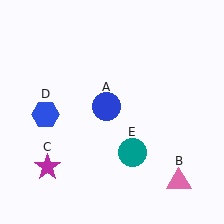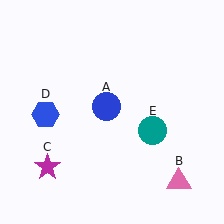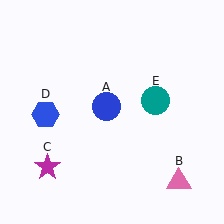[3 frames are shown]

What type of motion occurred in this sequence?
The teal circle (object E) rotated counterclockwise around the center of the scene.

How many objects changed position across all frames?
1 object changed position: teal circle (object E).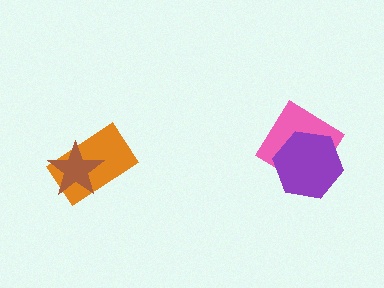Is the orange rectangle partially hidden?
Yes, it is partially covered by another shape.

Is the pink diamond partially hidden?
Yes, it is partially covered by another shape.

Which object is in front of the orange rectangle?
The brown star is in front of the orange rectangle.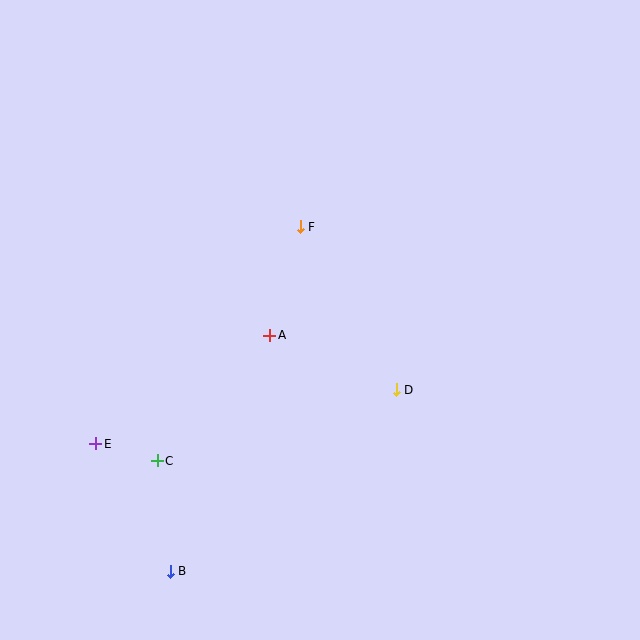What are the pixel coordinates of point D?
Point D is at (396, 390).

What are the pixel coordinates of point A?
Point A is at (270, 335).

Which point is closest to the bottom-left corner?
Point B is closest to the bottom-left corner.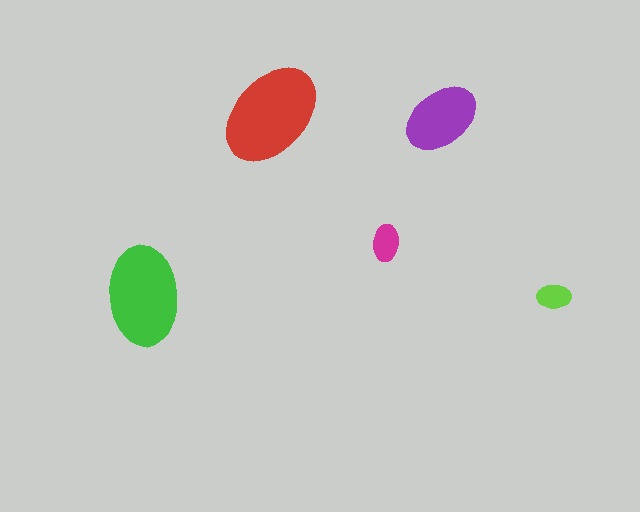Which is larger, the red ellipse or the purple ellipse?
The red one.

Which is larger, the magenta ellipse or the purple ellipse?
The purple one.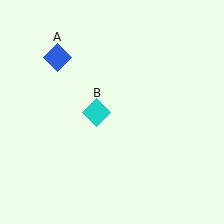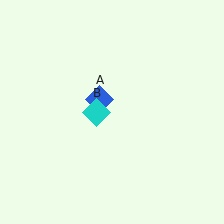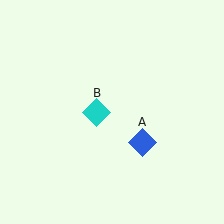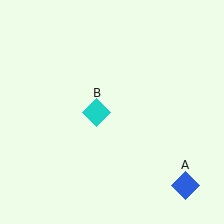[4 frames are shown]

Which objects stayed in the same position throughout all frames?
Cyan diamond (object B) remained stationary.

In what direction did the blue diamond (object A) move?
The blue diamond (object A) moved down and to the right.